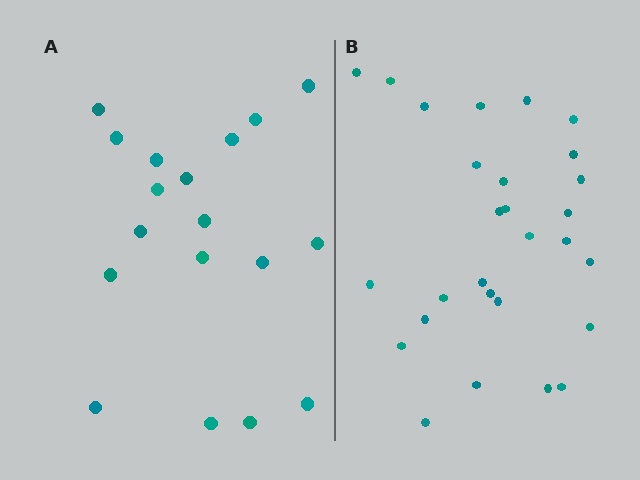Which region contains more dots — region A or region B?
Region B (the right region) has more dots.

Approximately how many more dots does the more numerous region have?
Region B has roughly 10 or so more dots than region A.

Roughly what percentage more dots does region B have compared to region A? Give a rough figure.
About 55% more.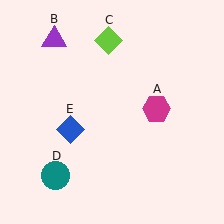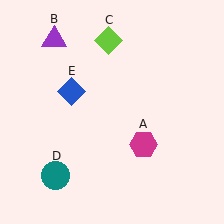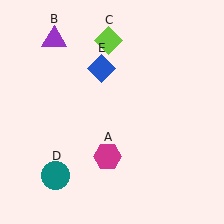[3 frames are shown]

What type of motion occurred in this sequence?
The magenta hexagon (object A), blue diamond (object E) rotated clockwise around the center of the scene.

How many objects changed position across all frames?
2 objects changed position: magenta hexagon (object A), blue diamond (object E).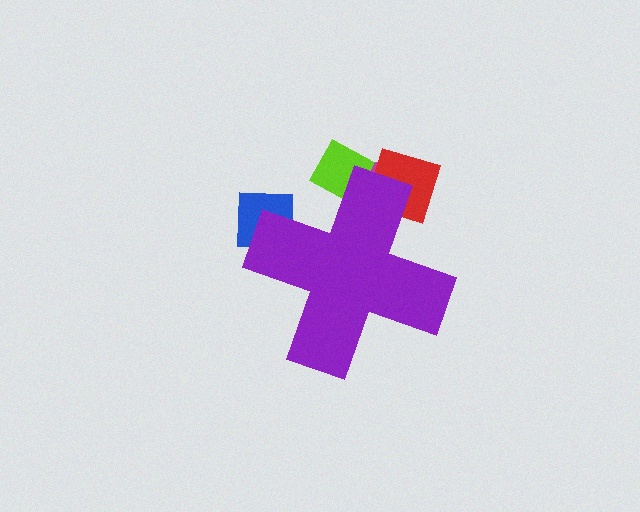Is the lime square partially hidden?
Yes, the lime square is partially hidden behind the purple cross.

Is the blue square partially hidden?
Yes, the blue square is partially hidden behind the purple cross.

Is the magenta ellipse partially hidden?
Yes, the magenta ellipse is partially hidden behind the purple cross.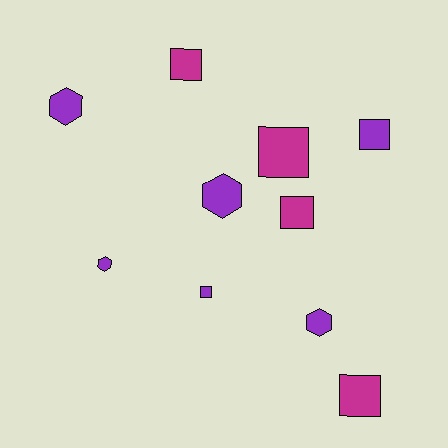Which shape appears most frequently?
Square, with 6 objects.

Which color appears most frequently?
Purple, with 6 objects.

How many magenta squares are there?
There are 4 magenta squares.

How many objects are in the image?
There are 10 objects.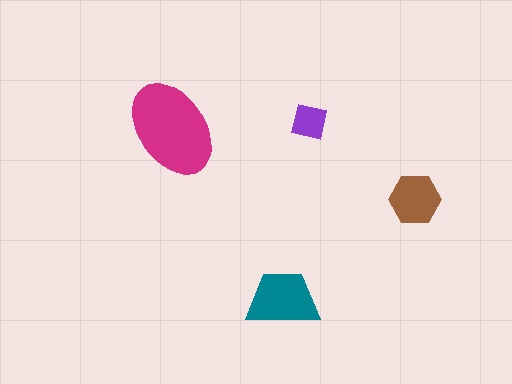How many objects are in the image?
There are 4 objects in the image.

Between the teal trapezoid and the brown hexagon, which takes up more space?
The teal trapezoid.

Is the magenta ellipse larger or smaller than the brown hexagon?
Larger.